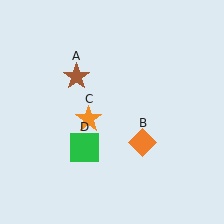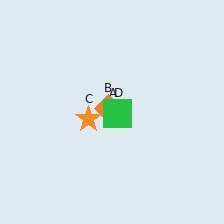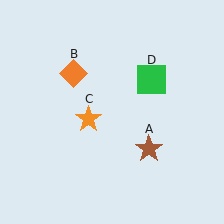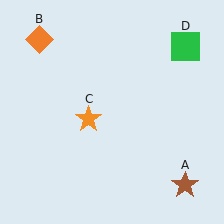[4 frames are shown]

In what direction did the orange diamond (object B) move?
The orange diamond (object B) moved up and to the left.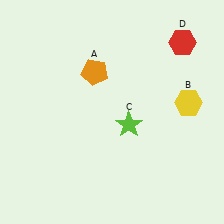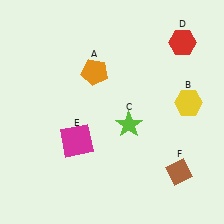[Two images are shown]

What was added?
A magenta square (E), a brown diamond (F) were added in Image 2.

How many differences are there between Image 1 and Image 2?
There are 2 differences between the two images.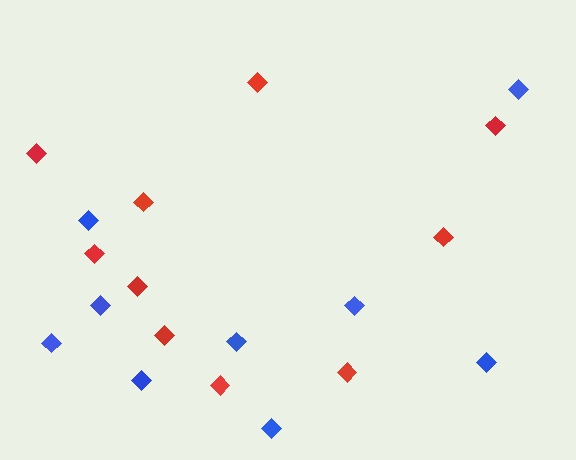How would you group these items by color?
There are 2 groups: one group of red diamonds (10) and one group of blue diamonds (9).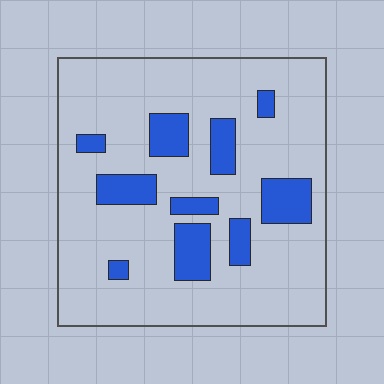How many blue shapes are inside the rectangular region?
10.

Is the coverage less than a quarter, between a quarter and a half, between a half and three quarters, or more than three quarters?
Less than a quarter.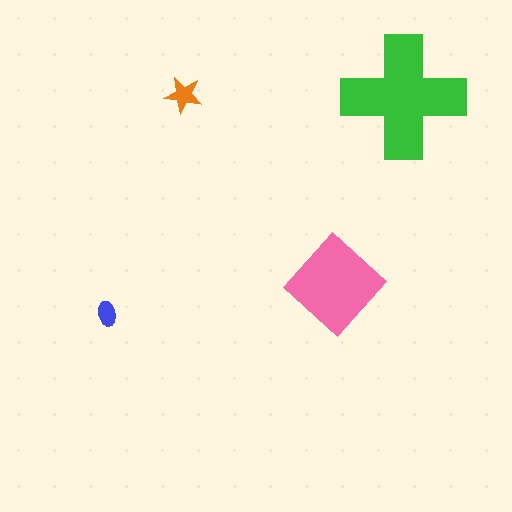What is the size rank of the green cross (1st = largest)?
1st.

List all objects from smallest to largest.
The blue ellipse, the orange star, the pink diamond, the green cross.